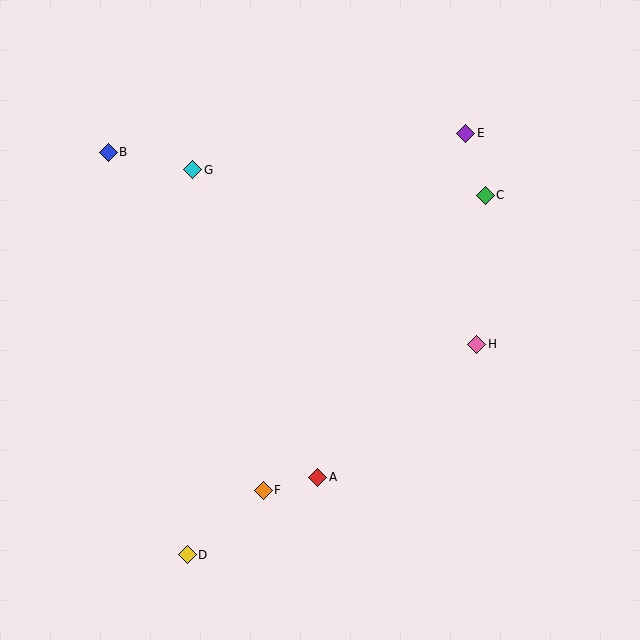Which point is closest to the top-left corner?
Point B is closest to the top-left corner.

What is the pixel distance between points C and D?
The distance between C and D is 467 pixels.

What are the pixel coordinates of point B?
Point B is at (108, 152).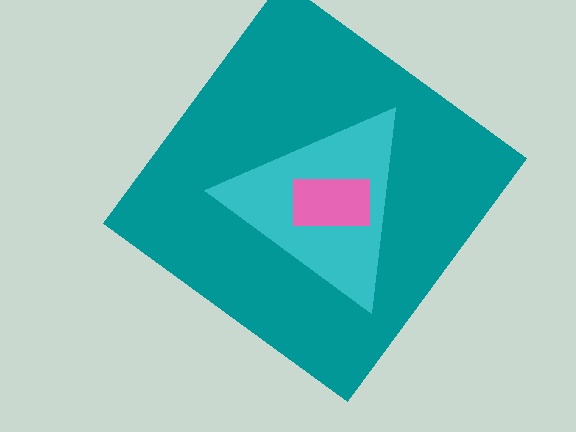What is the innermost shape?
The pink rectangle.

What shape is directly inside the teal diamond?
The cyan triangle.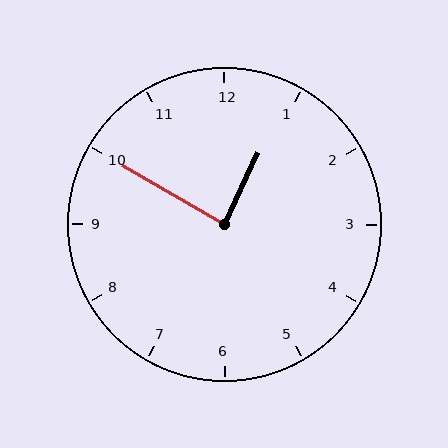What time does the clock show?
12:50.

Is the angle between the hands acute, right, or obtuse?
It is right.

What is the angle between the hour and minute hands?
Approximately 85 degrees.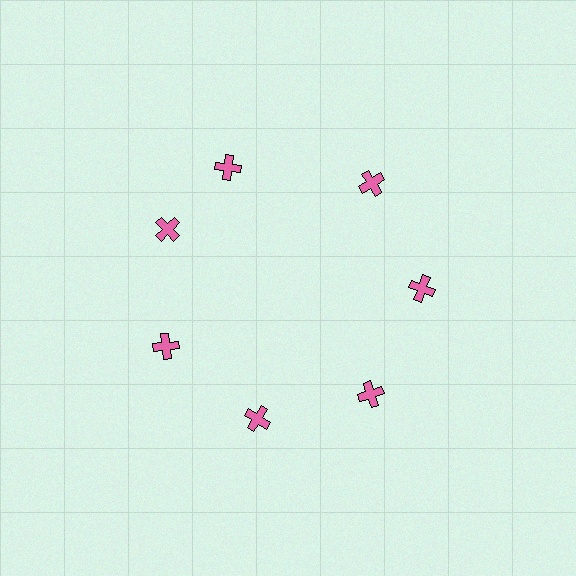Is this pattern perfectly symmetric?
No. The 7 pink crosses are arranged in a ring, but one element near the 12 o'clock position is rotated out of alignment along the ring, breaking the 7-fold rotational symmetry.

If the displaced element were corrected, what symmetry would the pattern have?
It would have 7-fold rotational symmetry — the pattern would map onto itself every 51 degrees.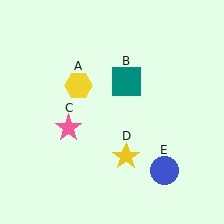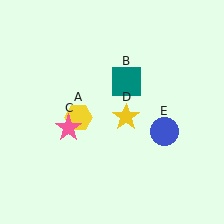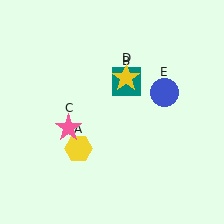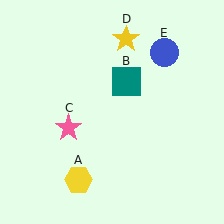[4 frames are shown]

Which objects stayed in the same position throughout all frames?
Teal square (object B) and pink star (object C) remained stationary.